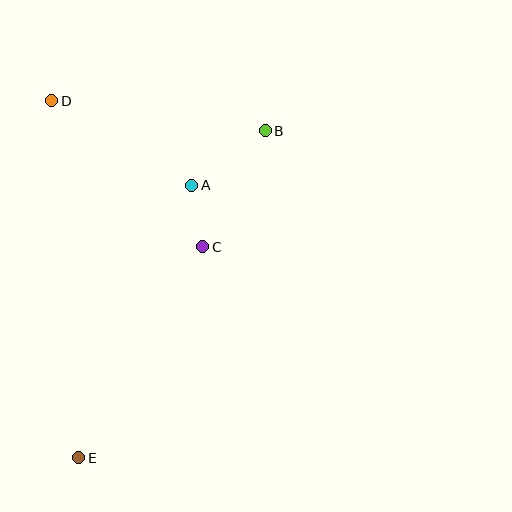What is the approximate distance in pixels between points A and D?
The distance between A and D is approximately 164 pixels.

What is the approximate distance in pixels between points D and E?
The distance between D and E is approximately 358 pixels.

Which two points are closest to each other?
Points A and C are closest to each other.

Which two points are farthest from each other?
Points B and E are farthest from each other.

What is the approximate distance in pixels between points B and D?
The distance between B and D is approximately 215 pixels.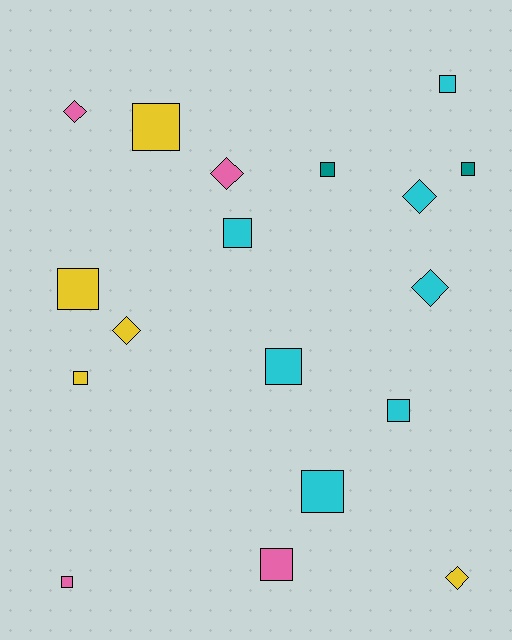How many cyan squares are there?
There are 5 cyan squares.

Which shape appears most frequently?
Square, with 12 objects.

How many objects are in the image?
There are 18 objects.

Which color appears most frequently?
Cyan, with 7 objects.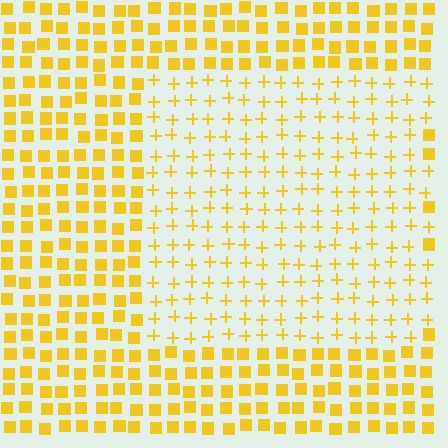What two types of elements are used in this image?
The image uses plus signs inside the rectangle region and squares outside it.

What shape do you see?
I see a rectangle.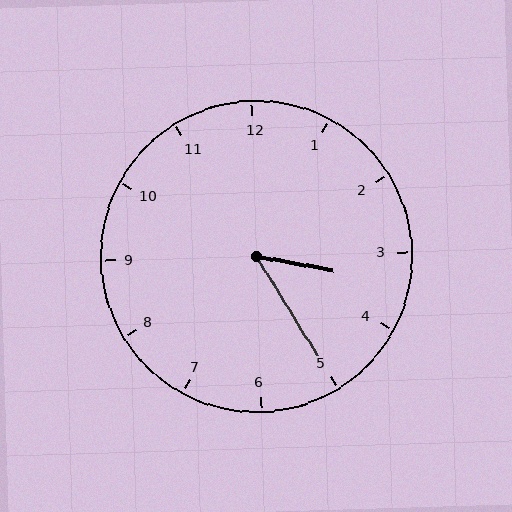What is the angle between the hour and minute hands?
Approximately 48 degrees.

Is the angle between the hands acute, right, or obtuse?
It is acute.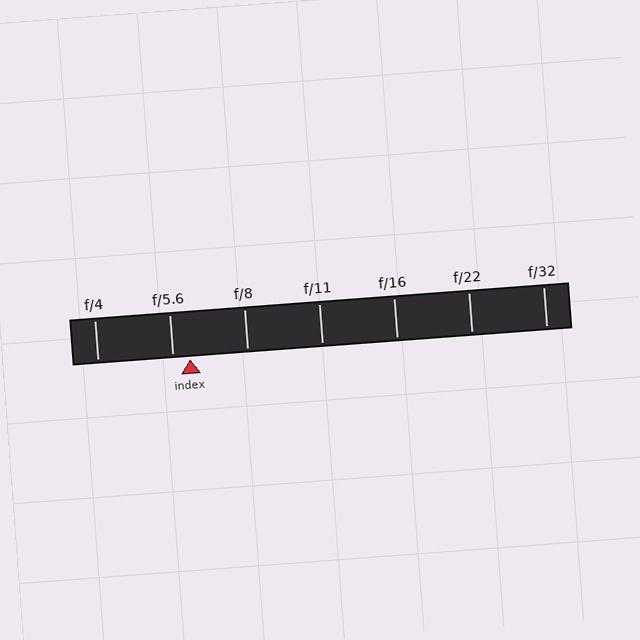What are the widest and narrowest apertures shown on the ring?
The widest aperture shown is f/4 and the narrowest is f/32.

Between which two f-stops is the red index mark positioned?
The index mark is between f/5.6 and f/8.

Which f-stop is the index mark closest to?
The index mark is closest to f/5.6.